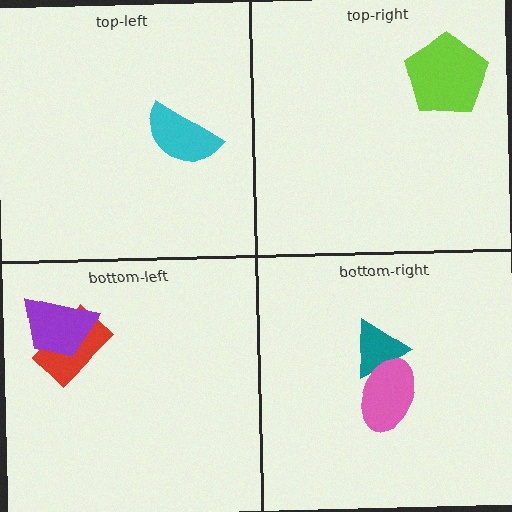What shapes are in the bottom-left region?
The red rectangle, the purple trapezoid.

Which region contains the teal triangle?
The bottom-right region.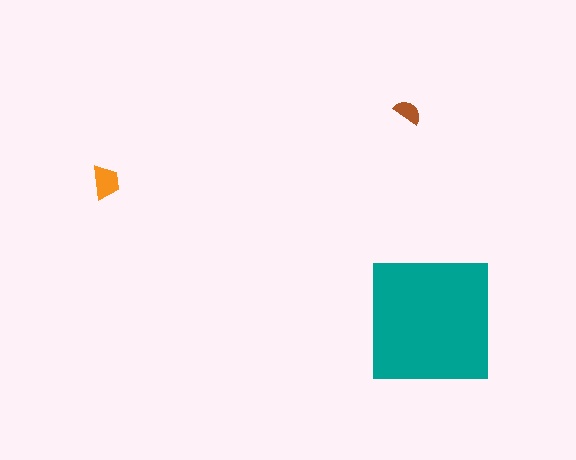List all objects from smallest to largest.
The brown semicircle, the orange trapezoid, the teal square.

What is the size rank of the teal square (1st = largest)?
1st.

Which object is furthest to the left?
The orange trapezoid is leftmost.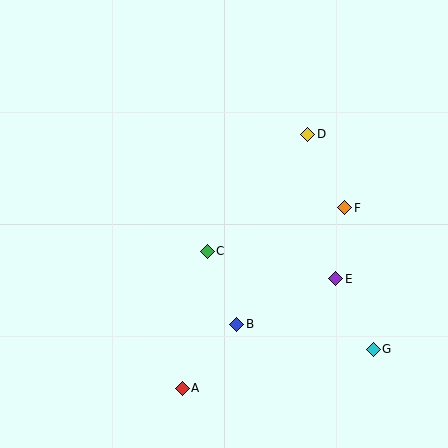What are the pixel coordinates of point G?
Point G is at (373, 349).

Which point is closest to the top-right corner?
Point D is closest to the top-right corner.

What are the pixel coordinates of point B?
Point B is at (237, 324).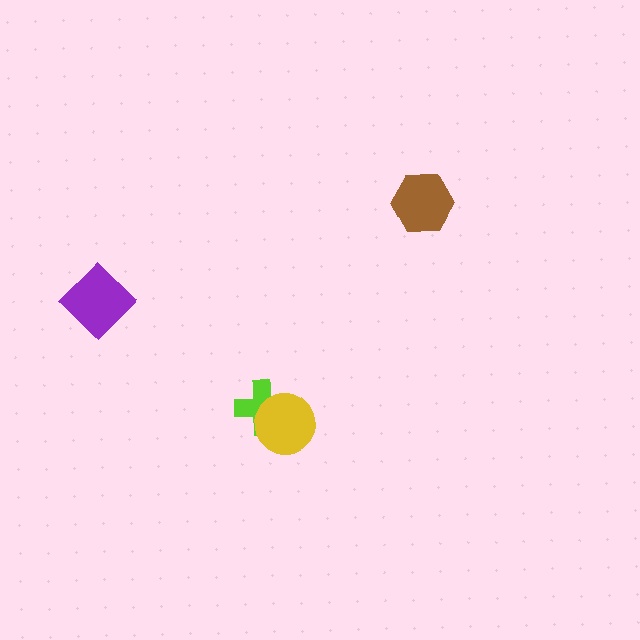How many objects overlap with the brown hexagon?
0 objects overlap with the brown hexagon.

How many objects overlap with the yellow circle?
1 object overlaps with the yellow circle.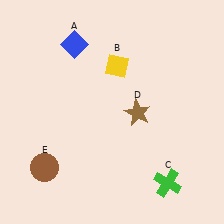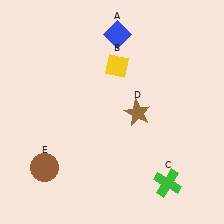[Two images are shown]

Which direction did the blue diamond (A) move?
The blue diamond (A) moved right.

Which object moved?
The blue diamond (A) moved right.